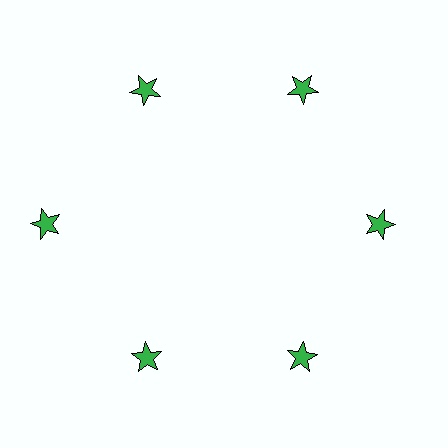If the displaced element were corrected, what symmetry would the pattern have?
It would have 6-fold rotational symmetry — the pattern would map onto itself every 60 degrees.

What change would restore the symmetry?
The symmetry would be restored by moving it inward, back onto the ring so that all 6 stars sit at equal angles and equal distance from the center.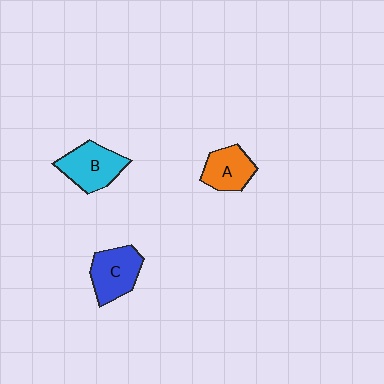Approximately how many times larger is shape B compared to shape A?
Approximately 1.3 times.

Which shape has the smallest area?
Shape A (orange).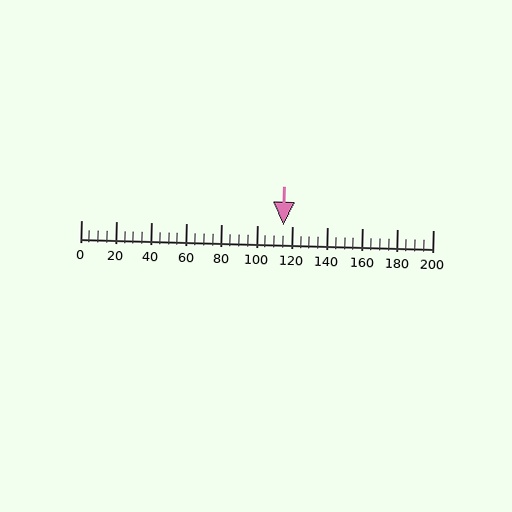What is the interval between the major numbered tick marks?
The major tick marks are spaced 20 units apart.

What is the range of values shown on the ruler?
The ruler shows values from 0 to 200.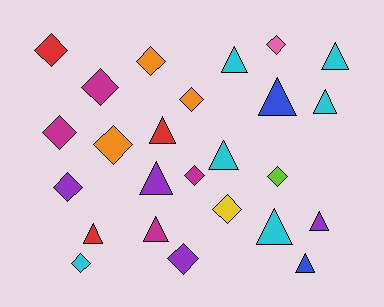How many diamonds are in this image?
There are 13 diamonds.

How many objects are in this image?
There are 25 objects.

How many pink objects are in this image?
There is 1 pink object.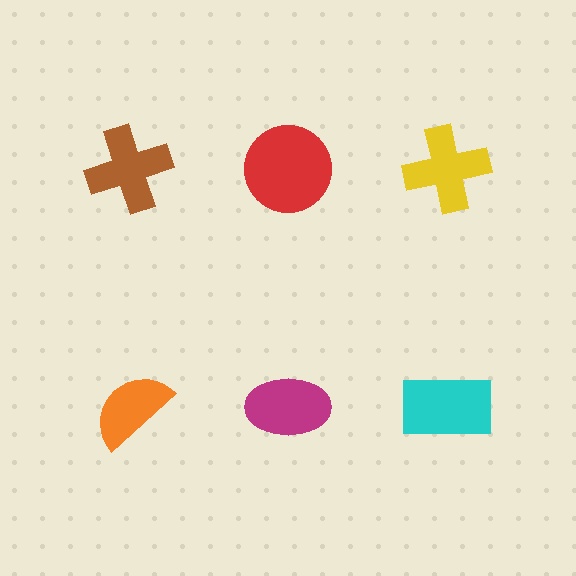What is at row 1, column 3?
A yellow cross.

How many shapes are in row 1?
3 shapes.